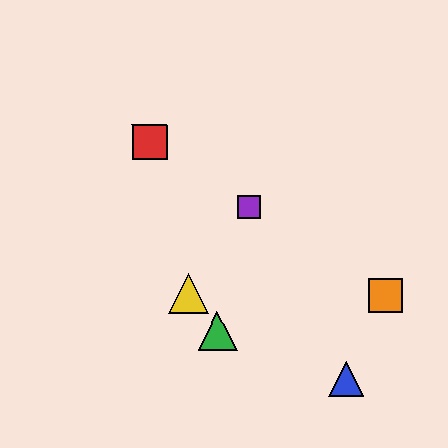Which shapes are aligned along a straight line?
The red square, the purple square, the orange square are aligned along a straight line.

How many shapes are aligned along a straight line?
3 shapes (the red square, the purple square, the orange square) are aligned along a straight line.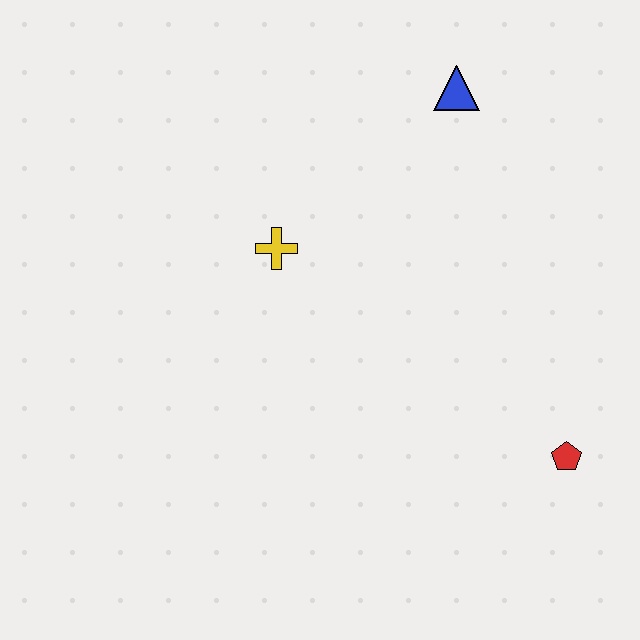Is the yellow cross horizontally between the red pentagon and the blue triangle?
No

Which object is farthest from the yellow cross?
The red pentagon is farthest from the yellow cross.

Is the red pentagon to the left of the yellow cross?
No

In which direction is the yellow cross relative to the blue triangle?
The yellow cross is to the left of the blue triangle.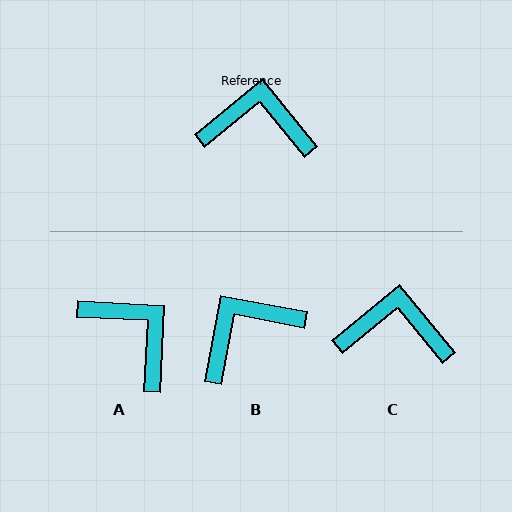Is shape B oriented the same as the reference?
No, it is off by about 40 degrees.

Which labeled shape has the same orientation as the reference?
C.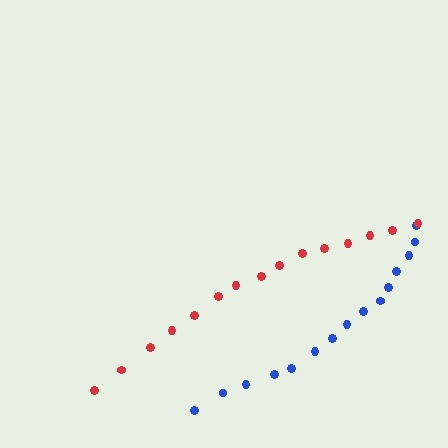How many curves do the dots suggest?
There are 2 distinct paths.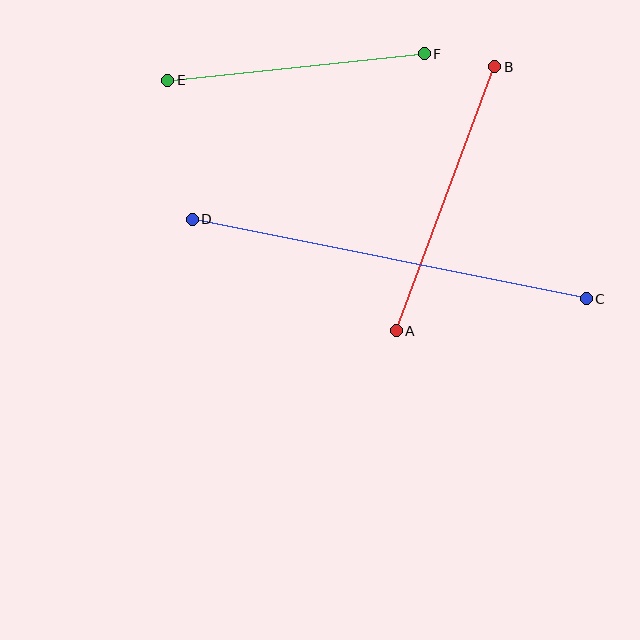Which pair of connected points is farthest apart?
Points C and D are farthest apart.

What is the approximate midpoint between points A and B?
The midpoint is at approximately (445, 199) pixels.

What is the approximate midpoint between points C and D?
The midpoint is at approximately (389, 259) pixels.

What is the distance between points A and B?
The distance is approximately 282 pixels.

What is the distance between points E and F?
The distance is approximately 258 pixels.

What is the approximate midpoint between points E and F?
The midpoint is at approximately (296, 67) pixels.